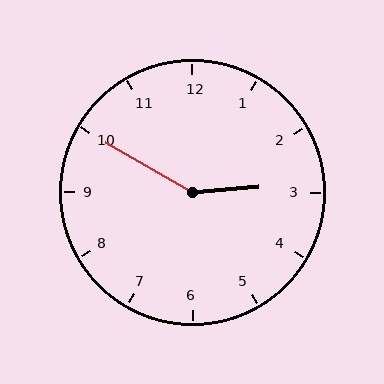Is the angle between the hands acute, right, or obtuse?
It is obtuse.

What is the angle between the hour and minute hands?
Approximately 145 degrees.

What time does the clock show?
2:50.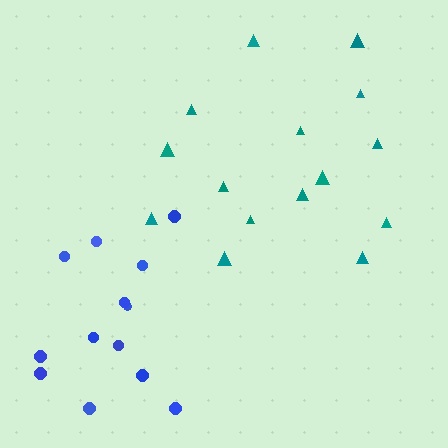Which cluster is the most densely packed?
Blue.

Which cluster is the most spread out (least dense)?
Teal.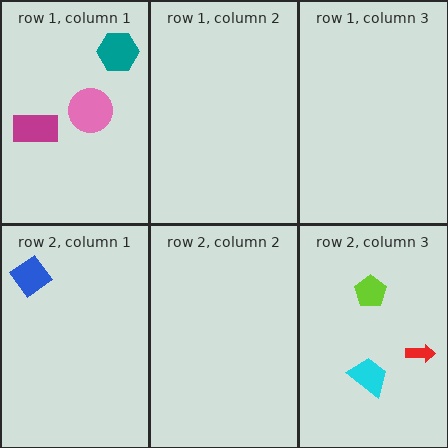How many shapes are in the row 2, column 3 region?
3.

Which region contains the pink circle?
The row 1, column 1 region.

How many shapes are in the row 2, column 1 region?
1.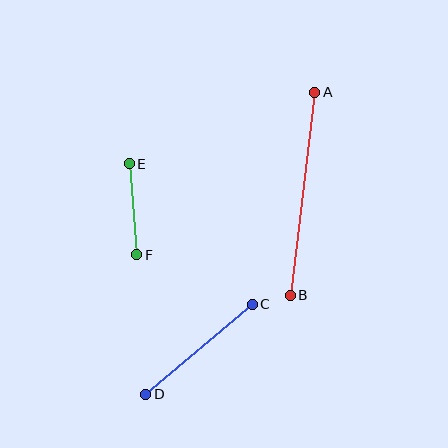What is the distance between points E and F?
The distance is approximately 91 pixels.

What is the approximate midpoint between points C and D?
The midpoint is at approximately (199, 349) pixels.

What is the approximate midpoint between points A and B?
The midpoint is at approximately (302, 194) pixels.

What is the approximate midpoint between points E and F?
The midpoint is at approximately (133, 209) pixels.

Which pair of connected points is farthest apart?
Points A and B are farthest apart.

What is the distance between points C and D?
The distance is approximately 139 pixels.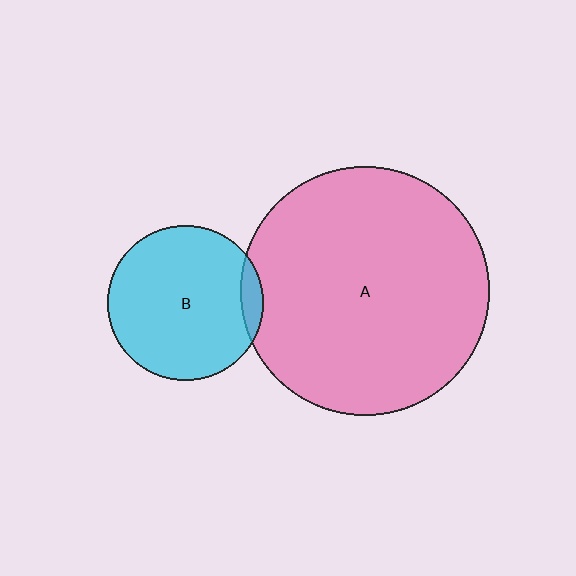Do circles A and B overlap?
Yes.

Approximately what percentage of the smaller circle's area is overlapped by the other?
Approximately 5%.